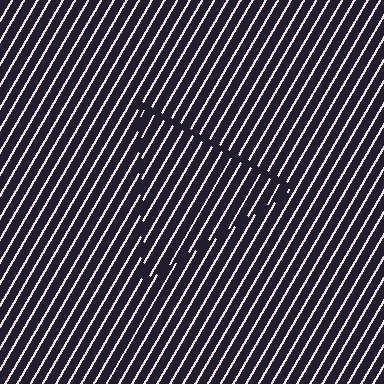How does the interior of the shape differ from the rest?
The interior of the shape contains the same grating, shifted by half a period — the contour is defined by the phase discontinuity where line-ends from the inner and outer gratings abut.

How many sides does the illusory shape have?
3 sides — the line-ends trace a triangle.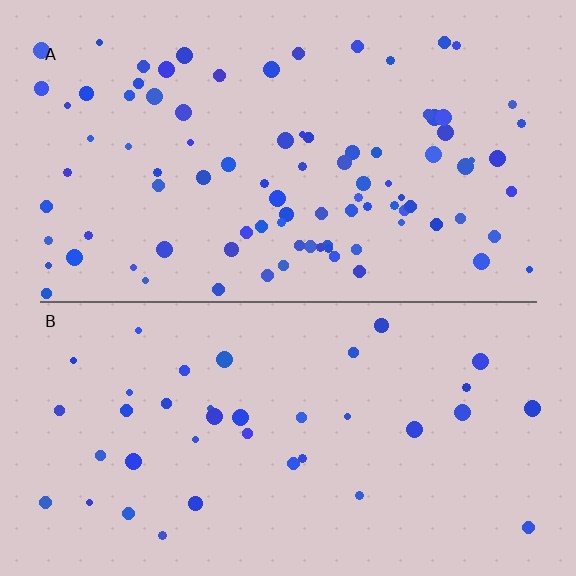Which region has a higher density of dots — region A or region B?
A (the top).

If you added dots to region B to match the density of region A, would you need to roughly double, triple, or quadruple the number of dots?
Approximately double.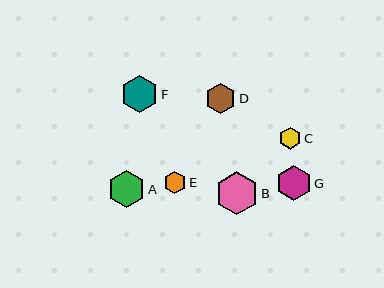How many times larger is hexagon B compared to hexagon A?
Hexagon B is approximately 1.2 times the size of hexagon A.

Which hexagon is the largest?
Hexagon B is the largest with a size of approximately 43 pixels.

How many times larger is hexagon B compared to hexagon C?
Hexagon B is approximately 1.9 times the size of hexagon C.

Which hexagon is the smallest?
Hexagon C is the smallest with a size of approximately 22 pixels.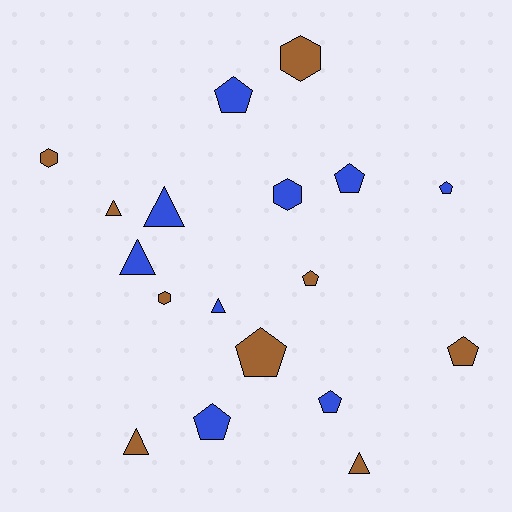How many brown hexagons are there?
There are 3 brown hexagons.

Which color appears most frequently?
Brown, with 9 objects.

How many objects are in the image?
There are 18 objects.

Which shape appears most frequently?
Pentagon, with 8 objects.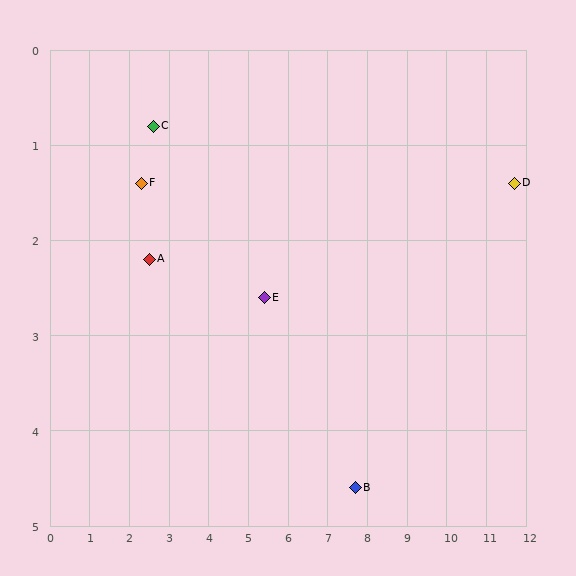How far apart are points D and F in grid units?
Points D and F are about 9.4 grid units apart.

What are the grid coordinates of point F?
Point F is at approximately (2.3, 1.4).